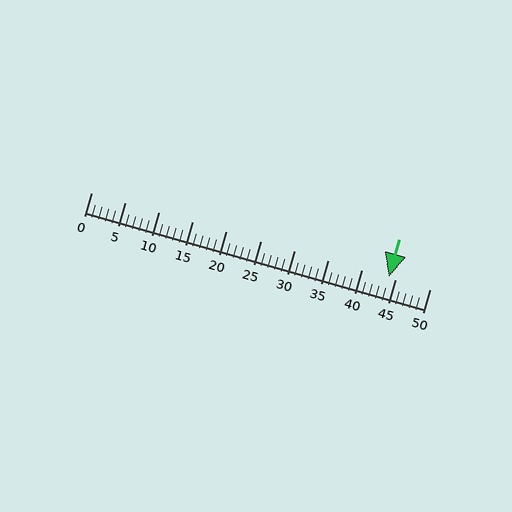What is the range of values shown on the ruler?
The ruler shows values from 0 to 50.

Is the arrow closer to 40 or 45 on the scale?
The arrow is closer to 45.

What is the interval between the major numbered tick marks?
The major tick marks are spaced 5 units apart.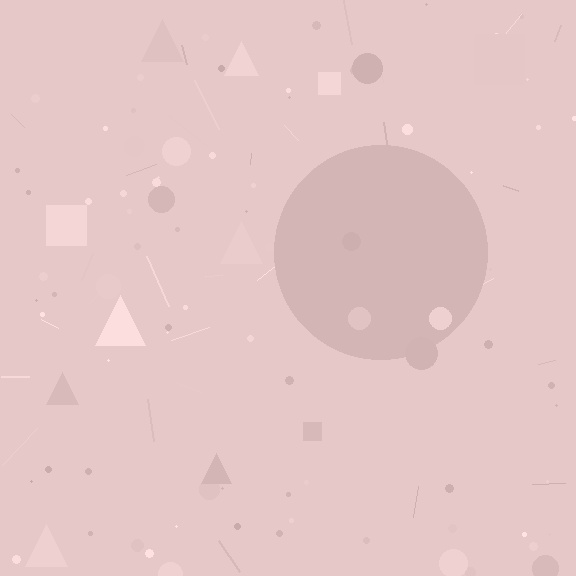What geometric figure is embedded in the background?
A circle is embedded in the background.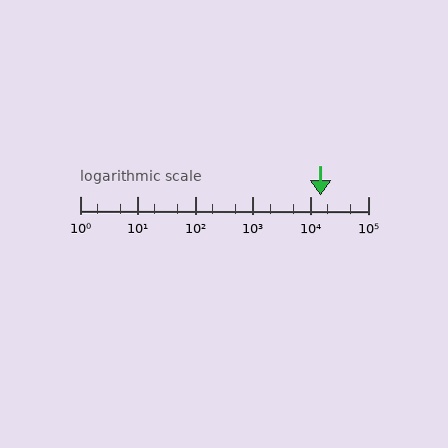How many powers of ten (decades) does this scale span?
The scale spans 5 decades, from 1 to 100000.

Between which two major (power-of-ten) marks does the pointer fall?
The pointer is between 10000 and 100000.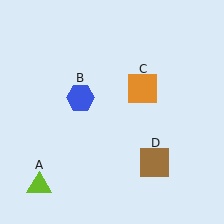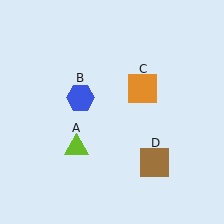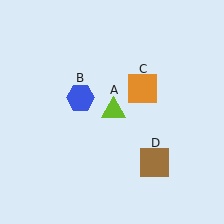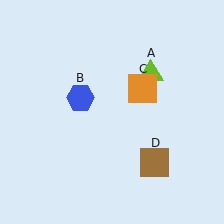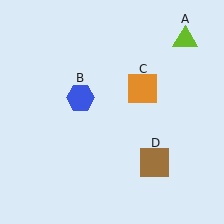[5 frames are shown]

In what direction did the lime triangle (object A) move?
The lime triangle (object A) moved up and to the right.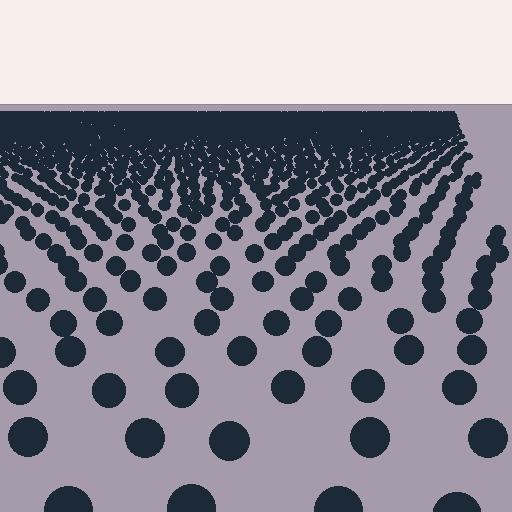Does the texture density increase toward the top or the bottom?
Density increases toward the top.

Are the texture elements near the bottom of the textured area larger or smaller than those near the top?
Larger. Near the bottom, elements are closer to the viewer and appear at a bigger on-screen size.